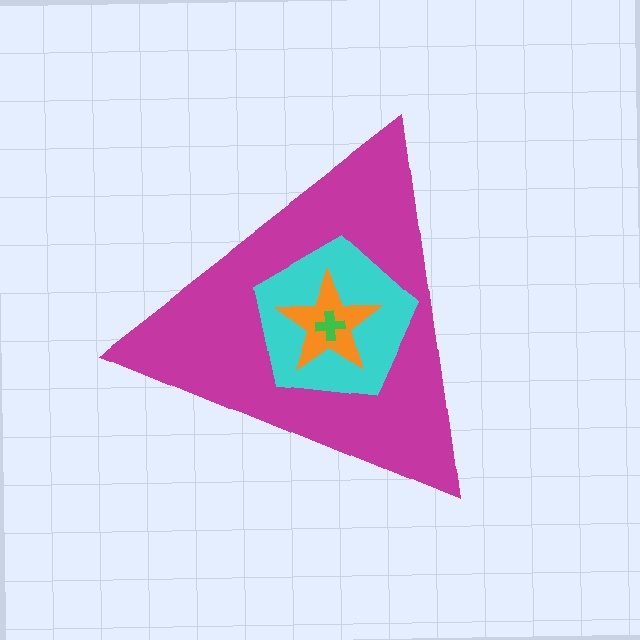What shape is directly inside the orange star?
The green cross.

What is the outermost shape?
The magenta triangle.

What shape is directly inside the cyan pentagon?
The orange star.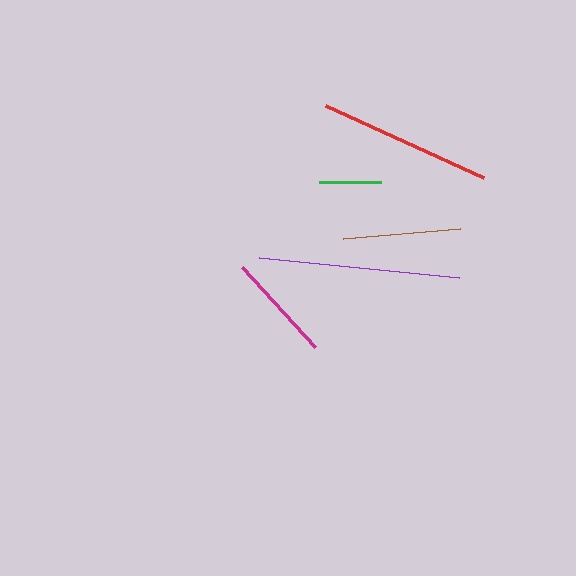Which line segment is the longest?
The purple line is the longest at approximately 201 pixels.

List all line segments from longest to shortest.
From longest to shortest: purple, red, brown, magenta, green.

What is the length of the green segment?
The green segment is approximately 62 pixels long.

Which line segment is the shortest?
The green line is the shortest at approximately 62 pixels.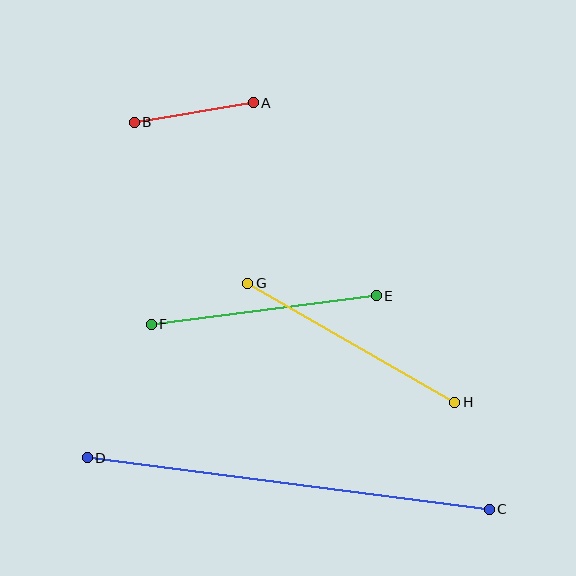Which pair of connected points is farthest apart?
Points C and D are farthest apart.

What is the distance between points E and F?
The distance is approximately 227 pixels.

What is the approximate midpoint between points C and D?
The midpoint is at approximately (288, 483) pixels.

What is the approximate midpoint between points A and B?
The midpoint is at approximately (194, 113) pixels.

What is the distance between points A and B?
The distance is approximately 121 pixels.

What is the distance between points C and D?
The distance is approximately 406 pixels.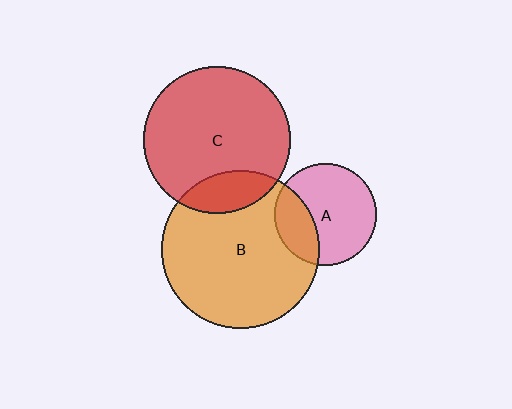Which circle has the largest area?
Circle B (orange).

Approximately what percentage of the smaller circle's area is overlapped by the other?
Approximately 30%.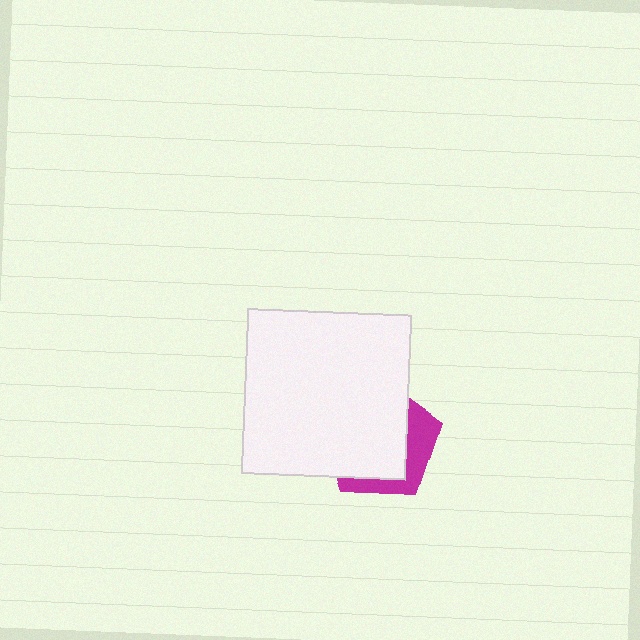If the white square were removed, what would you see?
You would see the complete magenta pentagon.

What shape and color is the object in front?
The object in front is a white square.